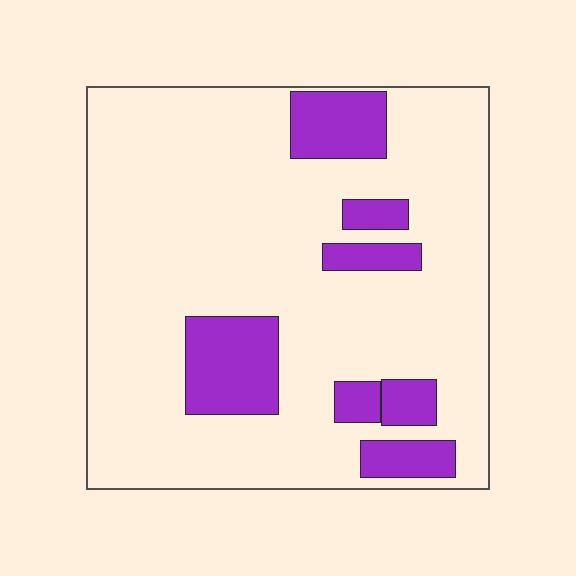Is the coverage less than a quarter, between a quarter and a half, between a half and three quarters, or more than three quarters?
Less than a quarter.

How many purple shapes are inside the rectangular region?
7.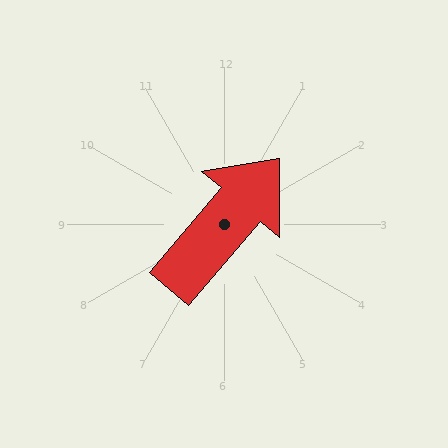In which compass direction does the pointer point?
Northeast.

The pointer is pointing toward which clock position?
Roughly 1 o'clock.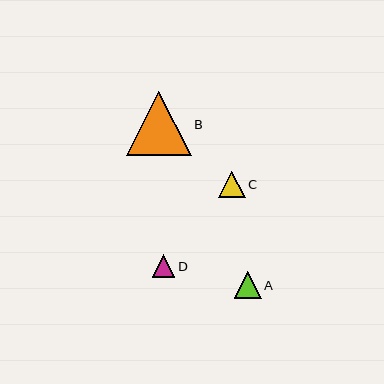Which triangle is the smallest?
Triangle D is the smallest with a size of approximately 22 pixels.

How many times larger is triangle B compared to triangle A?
Triangle B is approximately 2.4 times the size of triangle A.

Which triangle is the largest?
Triangle B is the largest with a size of approximately 64 pixels.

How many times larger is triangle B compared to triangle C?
Triangle B is approximately 2.4 times the size of triangle C.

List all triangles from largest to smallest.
From largest to smallest: B, A, C, D.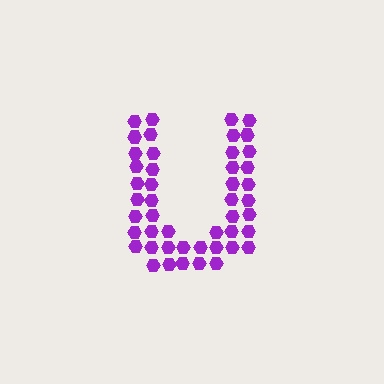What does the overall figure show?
The overall figure shows the letter U.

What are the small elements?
The small elements are hexagons.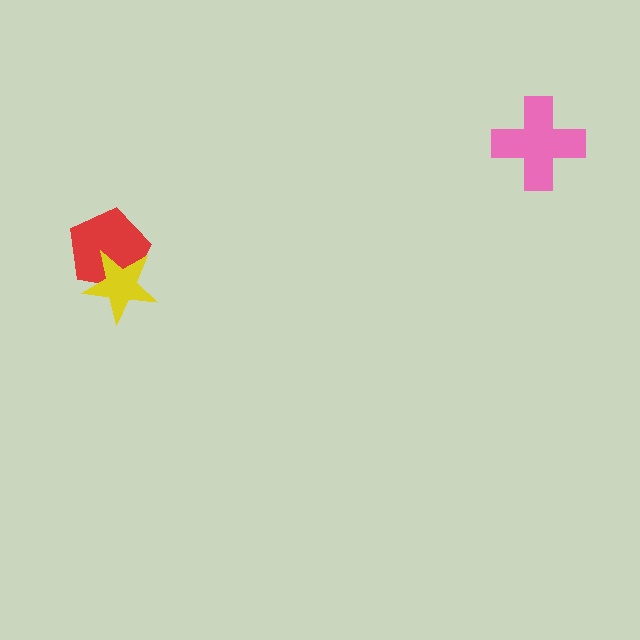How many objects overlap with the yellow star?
1 object overlaps with the yellow star.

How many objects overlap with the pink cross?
0 objects overlap with the pink cross.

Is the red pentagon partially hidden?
Yes, it is partially covered by another shape.